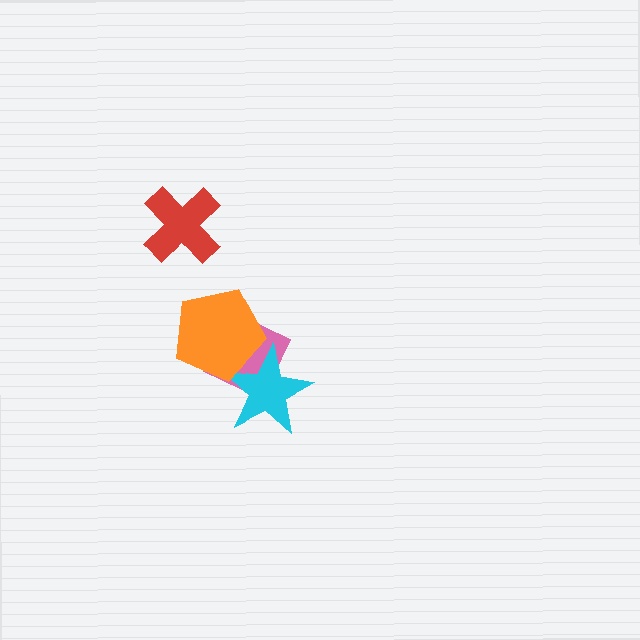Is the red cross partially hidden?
No, no other shape covers it.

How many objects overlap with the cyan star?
2 objects overlap with the cyan star.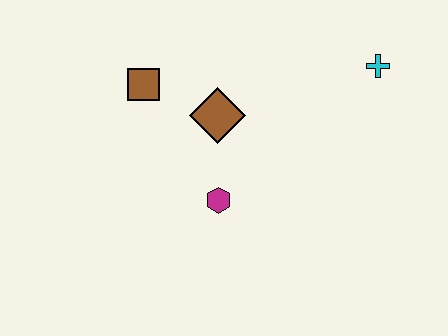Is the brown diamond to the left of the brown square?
No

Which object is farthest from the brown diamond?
The cyan cross is farthest from the brown diamond.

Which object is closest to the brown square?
The brown diamond is closest to the brown square.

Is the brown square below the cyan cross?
Yes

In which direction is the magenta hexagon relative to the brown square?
The magenta hexagon is below the brown square.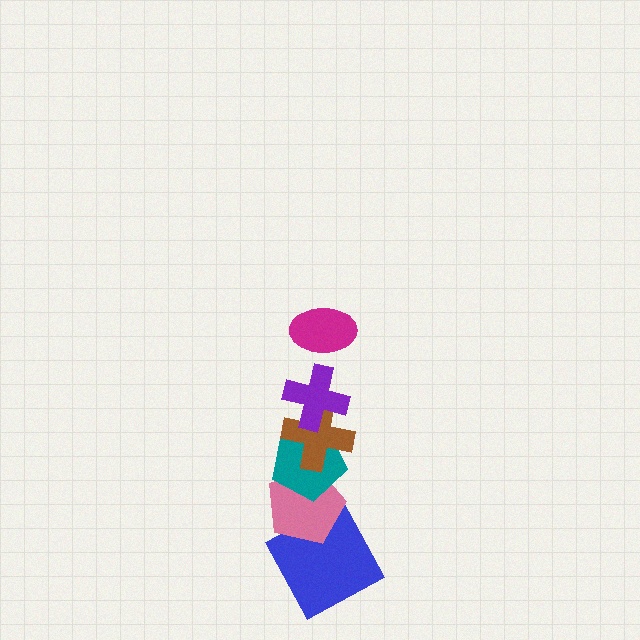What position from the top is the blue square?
The blue square is 6th from the top.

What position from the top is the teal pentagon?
The teal pentagon is 4th from the top.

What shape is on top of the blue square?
The pink pentagon is on top of the blue square.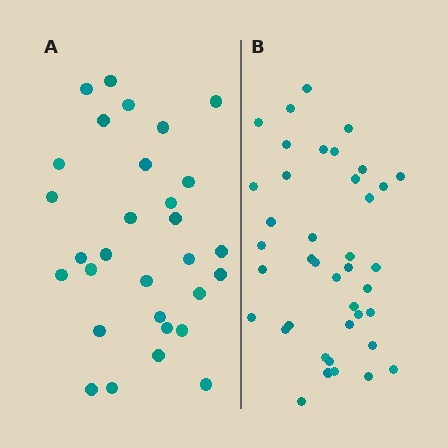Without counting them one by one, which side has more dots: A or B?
Region B (the right region) has more dots.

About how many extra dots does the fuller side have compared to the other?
Region B has roughly 10 or so more dots than region A.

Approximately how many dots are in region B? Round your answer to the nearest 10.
About 40 dots.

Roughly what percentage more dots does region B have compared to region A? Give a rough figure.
About 35% more.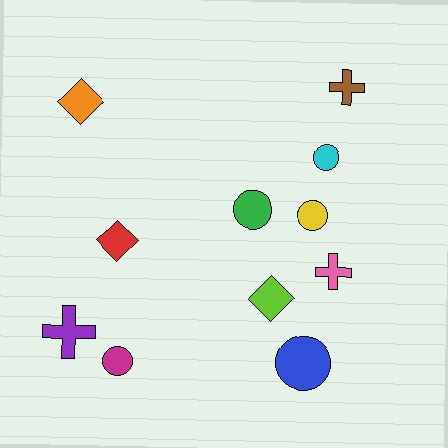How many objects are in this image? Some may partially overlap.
There are 11 objects.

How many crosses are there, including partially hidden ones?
There are 3 crosses.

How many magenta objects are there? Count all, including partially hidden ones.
There is 1 magenta object.